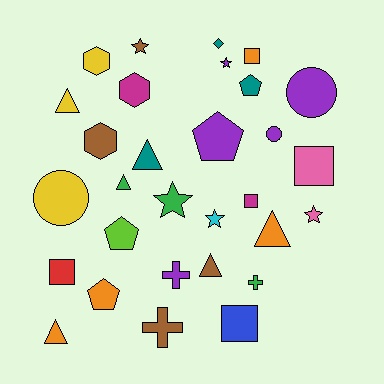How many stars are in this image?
There are 5 stars.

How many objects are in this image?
There are 30 objects.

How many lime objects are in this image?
There is 1 lime object.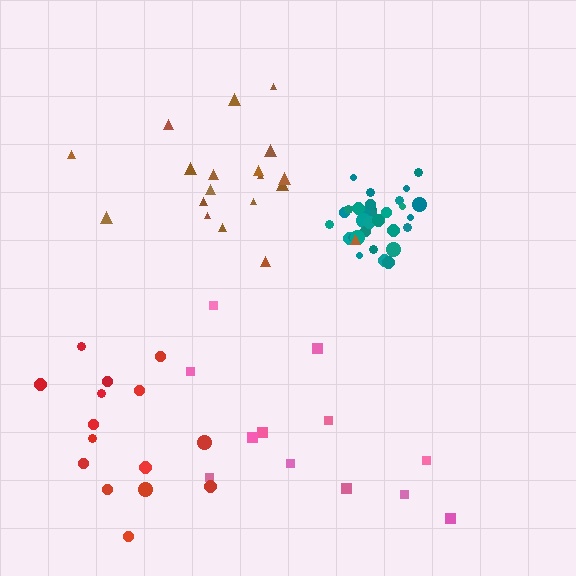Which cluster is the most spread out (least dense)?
Pink.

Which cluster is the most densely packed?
Teal.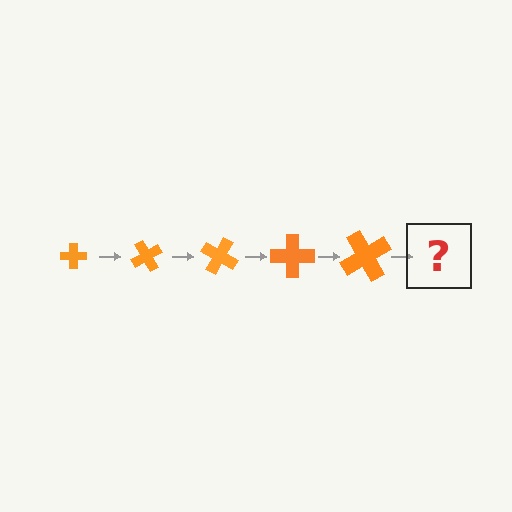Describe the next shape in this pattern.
It should be a cross, larger than the previous one and rotated 300 degrees from the start.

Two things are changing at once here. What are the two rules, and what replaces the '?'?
The two rules are that the cross grows larger each step and it rotates 60 degrees each step. The '?' should be a cross, larger than the previous one and rotated 300 degrees from the start.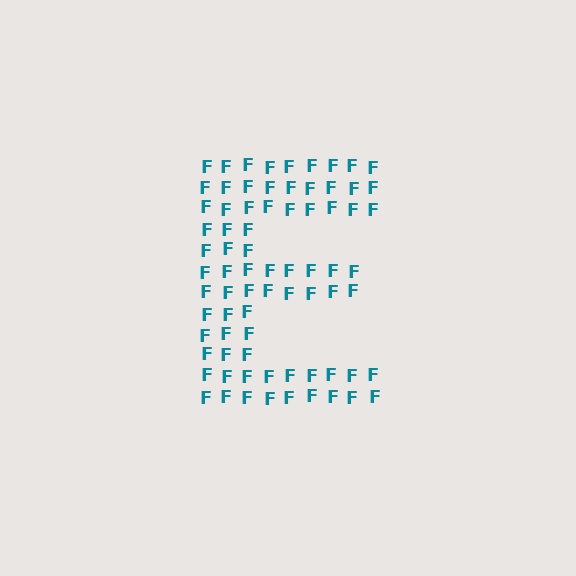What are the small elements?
The small elements are letter F's.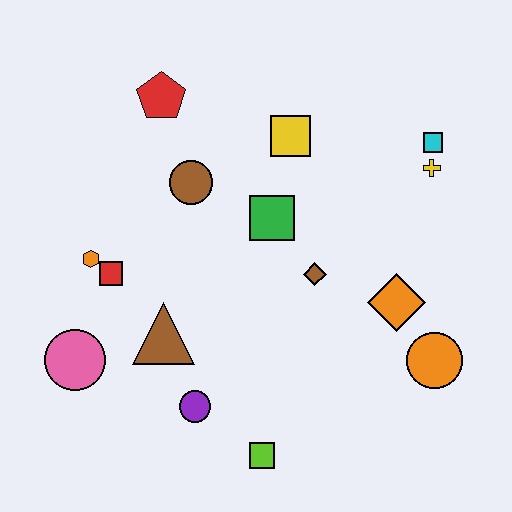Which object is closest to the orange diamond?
The orange circle is closest to the orange diamond.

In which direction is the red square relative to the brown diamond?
The red square is to the left of the brown diamond.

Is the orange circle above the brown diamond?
No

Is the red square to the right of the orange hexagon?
Yes